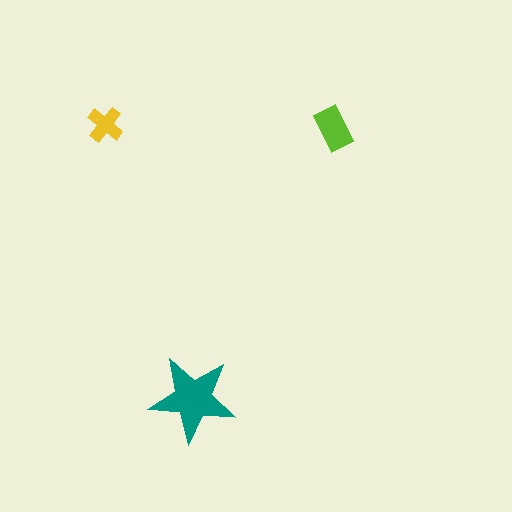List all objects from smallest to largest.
The yellow cross, the lime rectangle, the teal star.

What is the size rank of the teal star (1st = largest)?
1st.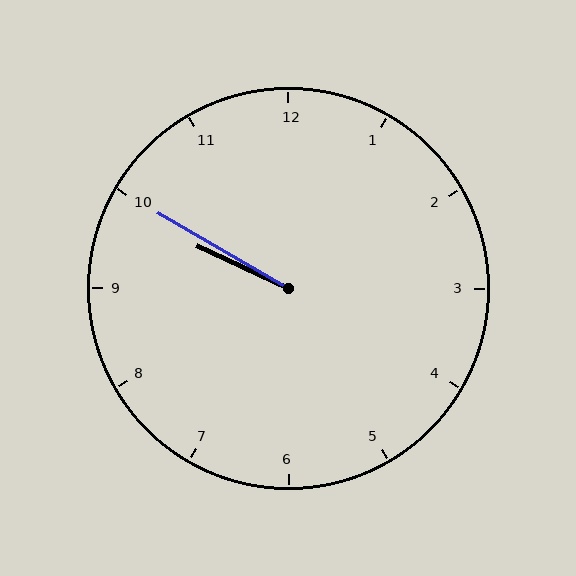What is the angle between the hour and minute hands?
Approximately 5 degrees.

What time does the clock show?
9:50.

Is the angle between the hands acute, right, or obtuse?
It is acute.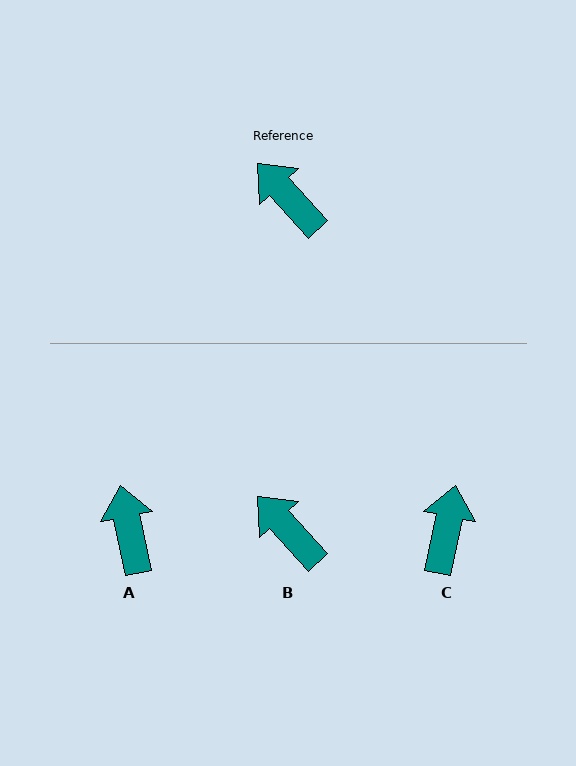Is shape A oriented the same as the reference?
No, it is off by about 31 degrees.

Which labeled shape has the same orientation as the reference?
B.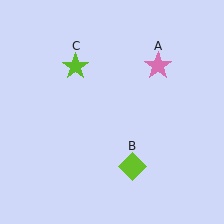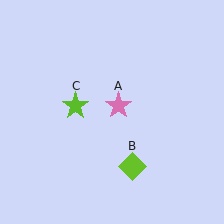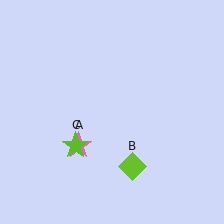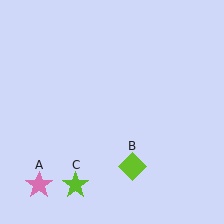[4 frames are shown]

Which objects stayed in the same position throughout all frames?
Lime diamond (object B) remained stationary.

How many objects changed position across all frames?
2 objects changed position: pink star (object A), lime star (object C).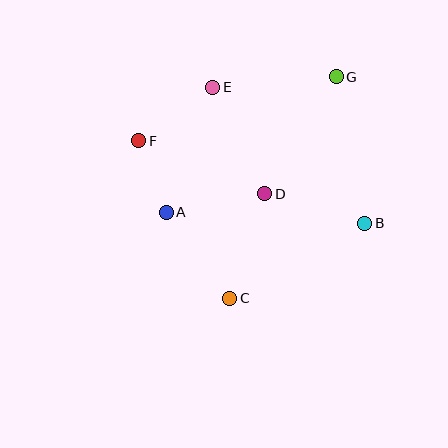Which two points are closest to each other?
Points A and F are closest to each other.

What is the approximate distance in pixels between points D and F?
The distance between D and F is approximately 137 pixels.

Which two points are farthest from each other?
Points C and G are farthest from each other.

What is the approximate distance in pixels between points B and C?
The distance between B and C is approximately 154 pixels.